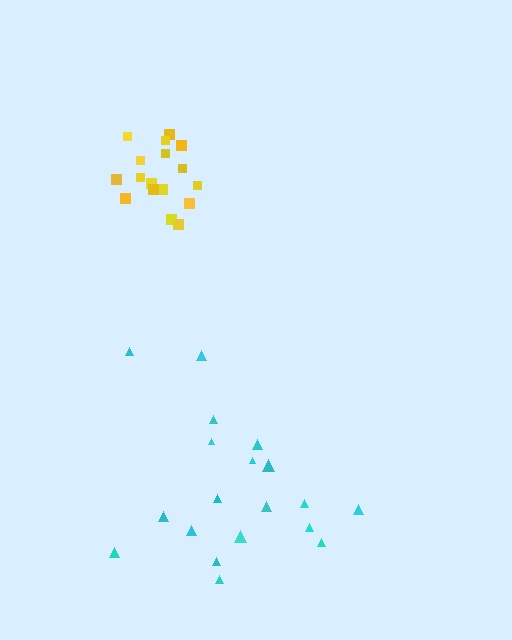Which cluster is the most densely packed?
Yellow.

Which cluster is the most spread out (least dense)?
Cyan.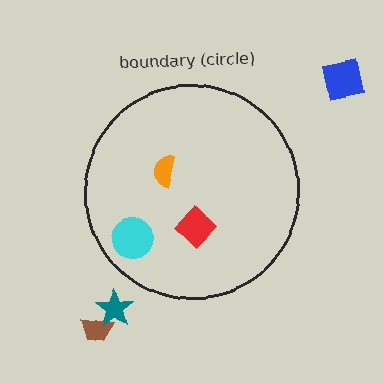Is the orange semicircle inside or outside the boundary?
Inside.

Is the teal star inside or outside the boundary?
Outside.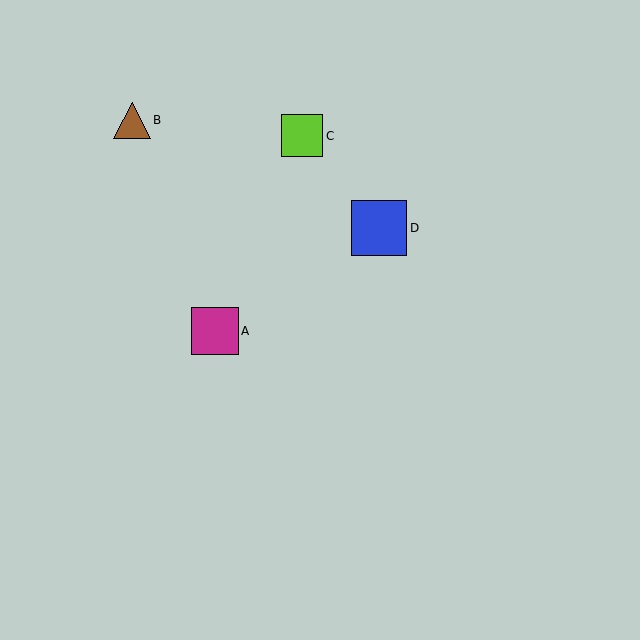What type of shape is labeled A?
Shape A is a magenta square.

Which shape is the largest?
The blue square (labeled D) is the largest.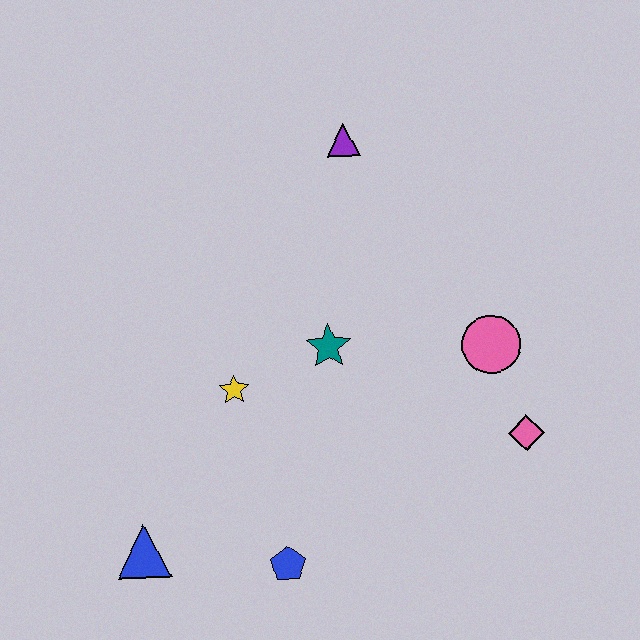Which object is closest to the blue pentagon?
The blue triangle is closest to the blue pentagon.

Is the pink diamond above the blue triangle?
Yes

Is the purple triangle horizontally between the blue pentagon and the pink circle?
Yes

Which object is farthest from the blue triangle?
The purple triangle is farthest from the blue triangle.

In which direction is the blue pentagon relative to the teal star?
The blue pentagon is below the teal star.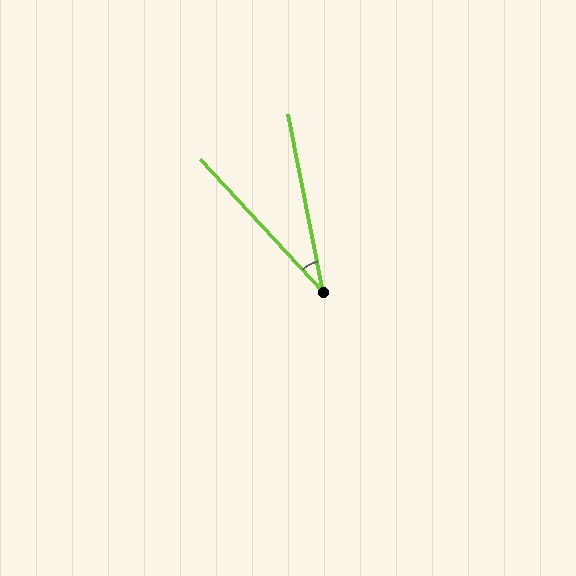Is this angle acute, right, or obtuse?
It is acute.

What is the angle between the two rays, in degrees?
Approximately 32 degrees.